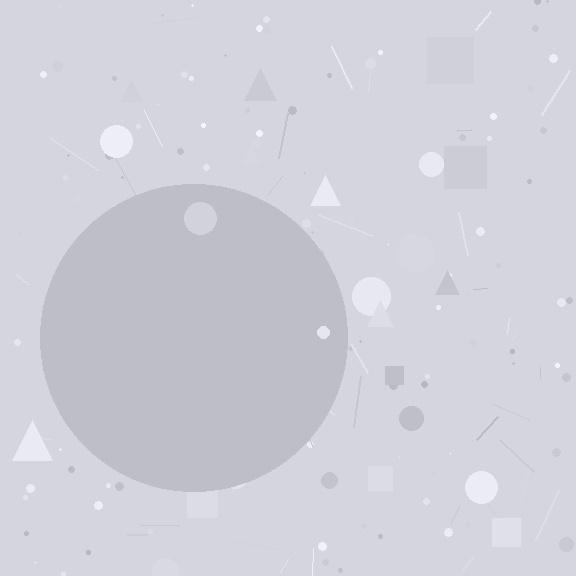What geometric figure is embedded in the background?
A circle is embedded in the background.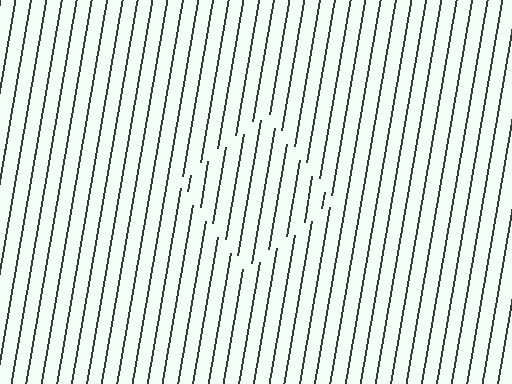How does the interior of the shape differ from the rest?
The interior of the shape contains the same grating, shifted by half a period — the contour is defined by the phase discontinuity where line-ends from the inner and outer gratings abut.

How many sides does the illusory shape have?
4 sides — the line-ends trace a square.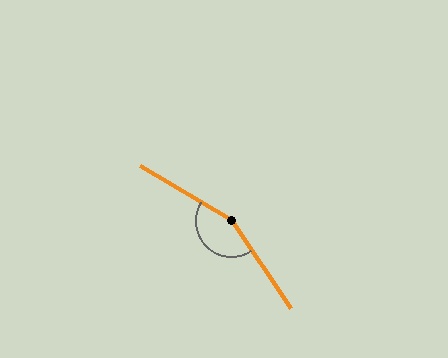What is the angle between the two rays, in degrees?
Approximately 155 degrees.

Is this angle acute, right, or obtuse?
It is obtuse.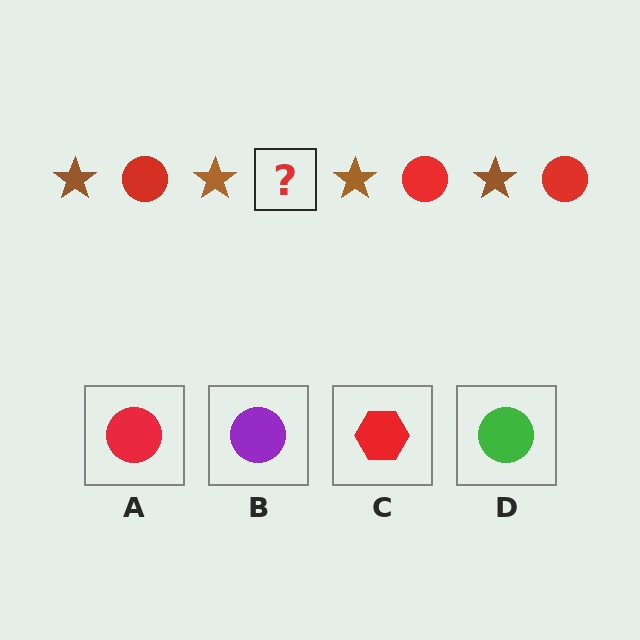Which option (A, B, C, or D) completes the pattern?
A.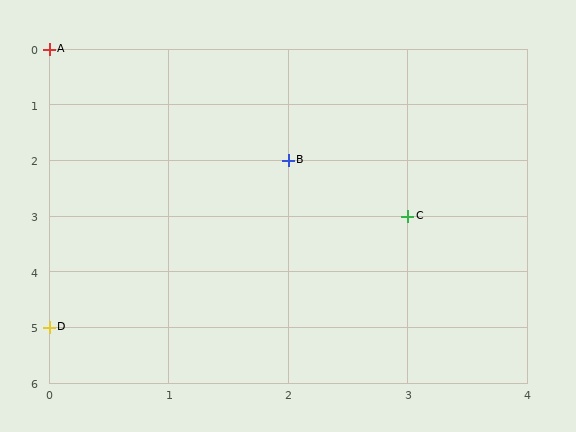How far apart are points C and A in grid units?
Points C and A are 3 columns and 3 rows apart (about 4.2 grid units diagonally).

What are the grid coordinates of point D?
Point D is at grid coordinates (0, 5).